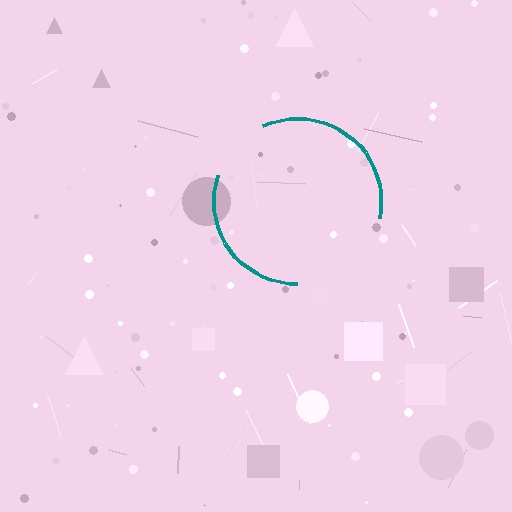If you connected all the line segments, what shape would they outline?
They would outline a circle.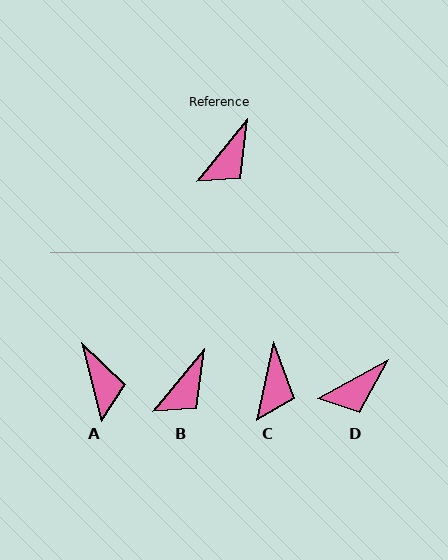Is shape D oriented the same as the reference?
No, it is off by about 22 degrees.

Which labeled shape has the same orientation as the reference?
B.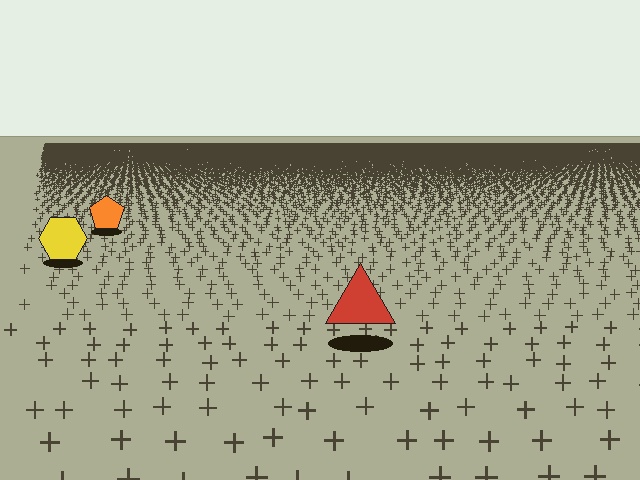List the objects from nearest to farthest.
From nearest to farthest: the red triangle, the yellow hexagon, the orange pentagon.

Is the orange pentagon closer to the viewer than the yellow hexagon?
No. The yellow hexagon is closer — you can tell from the texture gradient: the ground texture is coarser near it.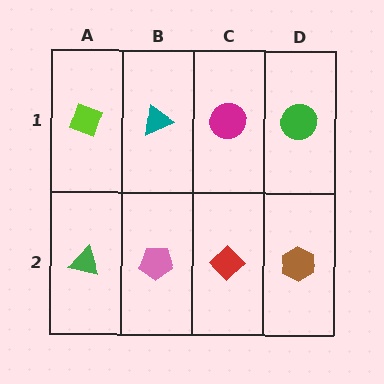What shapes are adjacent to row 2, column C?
A magenta circle (row 1, column C), a pink pentagon (row 2, column B), a brown hexagon (row 2, column D).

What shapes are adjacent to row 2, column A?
A lime diamond (row 1, column A), a pink pentagon (row 2, column B).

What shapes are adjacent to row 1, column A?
A green triangle (row 2, column A), a teal triangle (row 1, column B).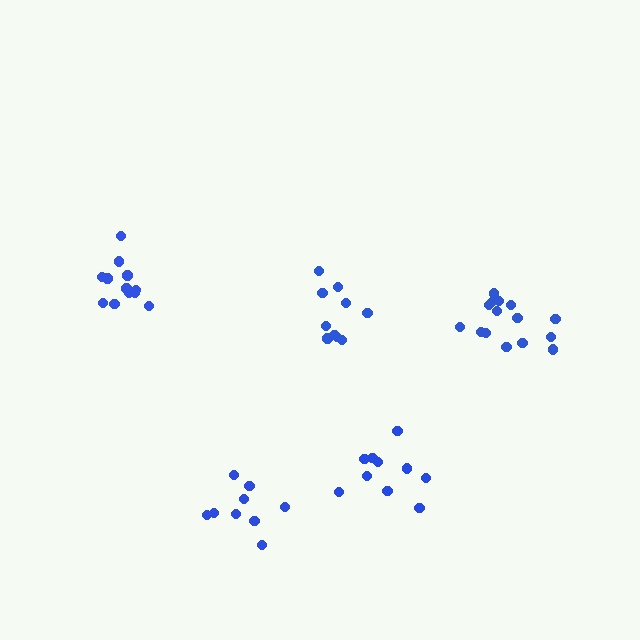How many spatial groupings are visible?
There are 5 spatial groupings.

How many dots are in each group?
Group 1: 9 dots, Group 2: 10 dots, Group 3: 15 dots, Group 4: 10 dots, Group 5: 12 dots (56 total).